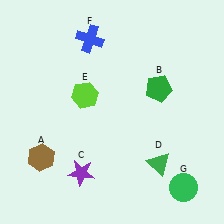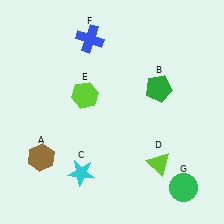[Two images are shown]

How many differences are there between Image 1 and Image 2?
There are 2 differences between the two images.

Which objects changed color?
C changed from purple to cyan. D changed from green to lime.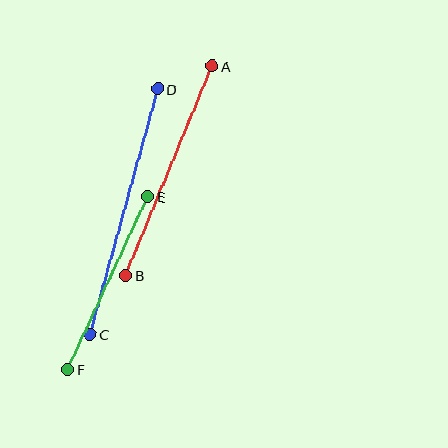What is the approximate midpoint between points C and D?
The midpoint is at approximately (124, 212) pixels.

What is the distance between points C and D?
The distance is approximately 254 pixels.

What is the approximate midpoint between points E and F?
The midpoint is at approximately (108, 283) pixels.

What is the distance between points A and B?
The distance is approximately 226 pixels.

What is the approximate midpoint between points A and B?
The midpoint is at approximately (169, 171) pixels.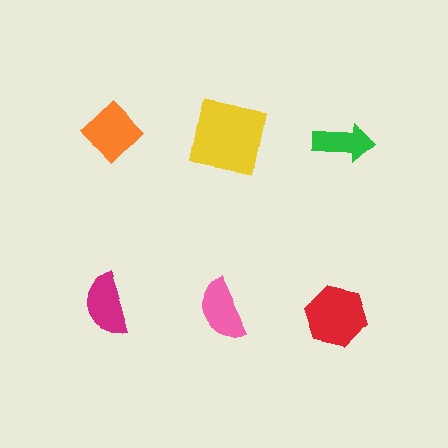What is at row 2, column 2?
A pink semicircle.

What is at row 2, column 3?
A red hexagon.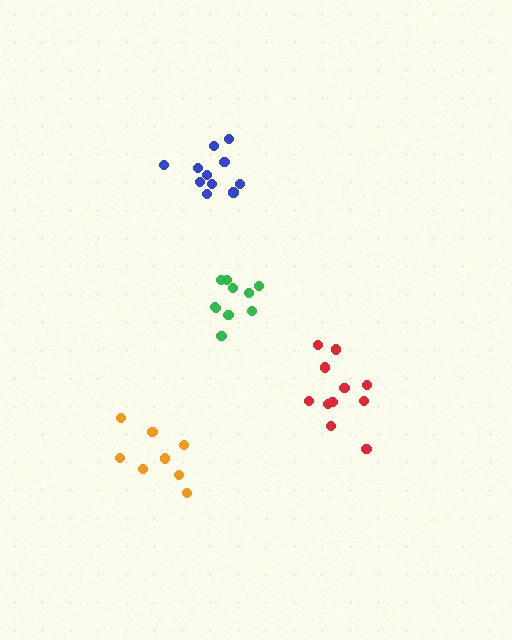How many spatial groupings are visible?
There are 4 spatial groupings.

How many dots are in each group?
Group 1: 11 dots, Group 2: 10 dots, Group 3: 11 dots, Group 4: 8 dots (40 total).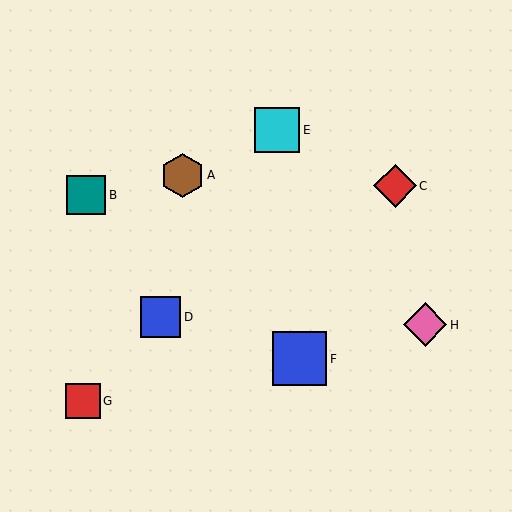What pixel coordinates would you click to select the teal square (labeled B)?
Click at (86, 195) to select the teal square B.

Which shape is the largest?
The blue square (labeled F) is the largest.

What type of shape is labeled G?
Shape G is a red square.